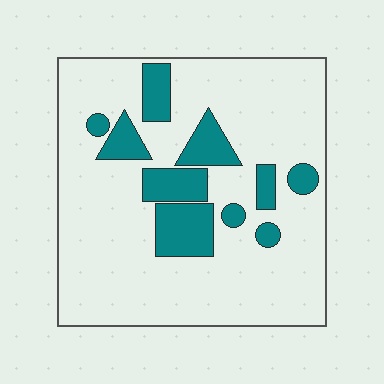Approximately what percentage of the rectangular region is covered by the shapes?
Approximately 20%.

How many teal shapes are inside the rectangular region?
10.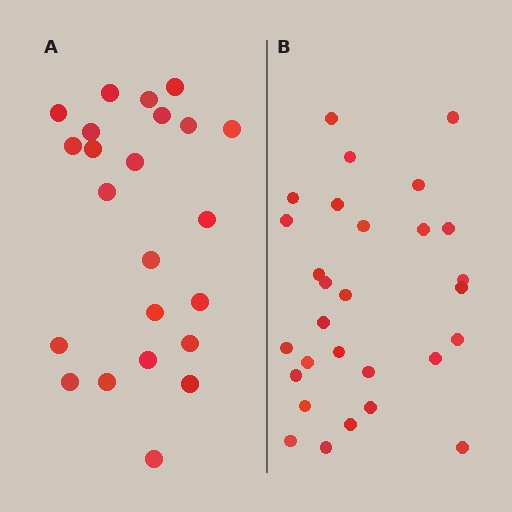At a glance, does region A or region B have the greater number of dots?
Region B (the right region) has more dots.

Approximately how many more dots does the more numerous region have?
Region B has about 6 more dots than region A.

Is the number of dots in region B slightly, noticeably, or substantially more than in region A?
Region B has noticeably more, but not dramatically so. The ratio is roughly 1.3 to 1.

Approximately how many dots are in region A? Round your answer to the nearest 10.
About 20 dots. (The exact count is 23, which rounds to 20.)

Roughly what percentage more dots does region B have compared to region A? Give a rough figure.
About 25% more.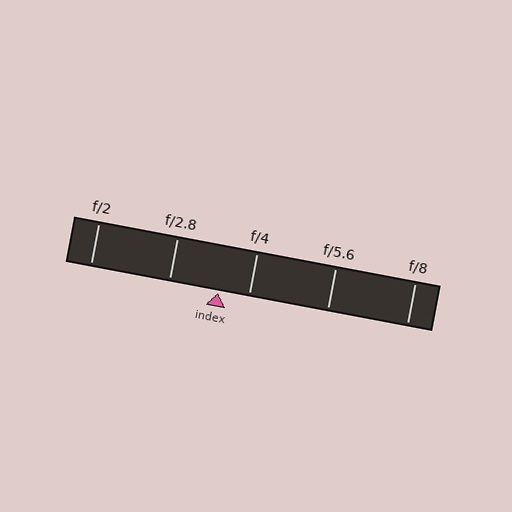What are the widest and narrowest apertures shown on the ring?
The widest aperture shown is f/2 and the narrowest is f/8.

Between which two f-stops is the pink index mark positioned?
The index mark is between f/2.8 and f/4.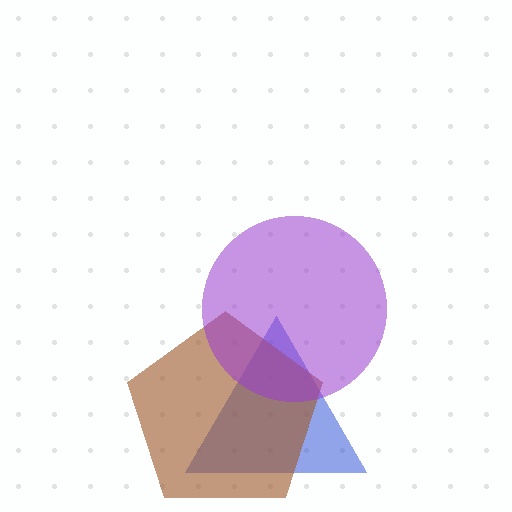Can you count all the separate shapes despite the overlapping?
Yes, there are 3 separate shapes.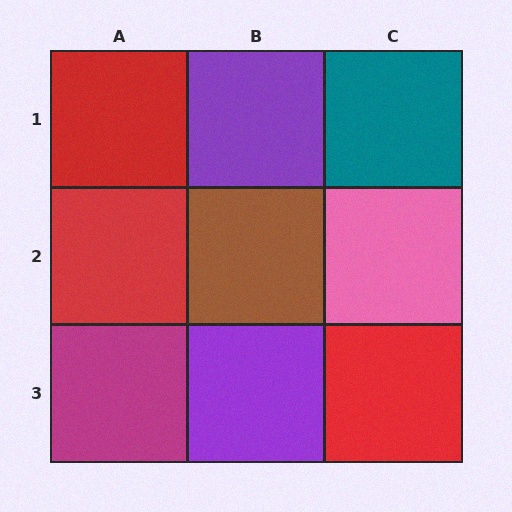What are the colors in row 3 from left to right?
Magenta, purple, red.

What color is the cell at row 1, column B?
Purple.